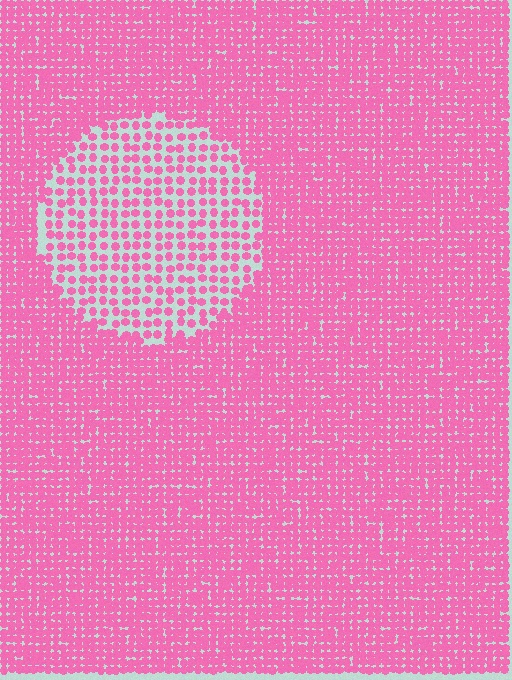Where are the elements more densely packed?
The elements are more densely packed outside the circle boundary.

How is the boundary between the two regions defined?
The boundary is defined by a change in element density (approximately 2.1x ratio). All elements are the same color, size, and shape.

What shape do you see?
I see a circle.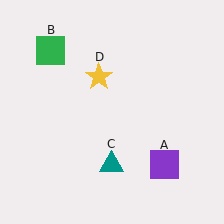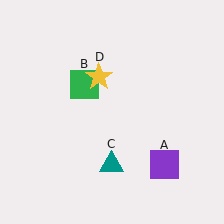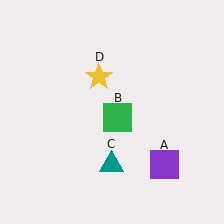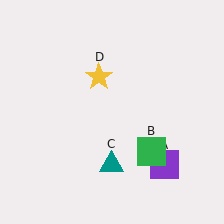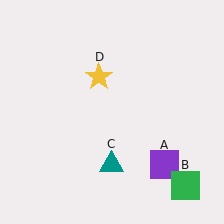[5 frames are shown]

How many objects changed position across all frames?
1 object changed position: green square (object B).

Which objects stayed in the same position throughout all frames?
Purple square (object A) and teal triangle (object C) and yellow star (object D) remained stationary.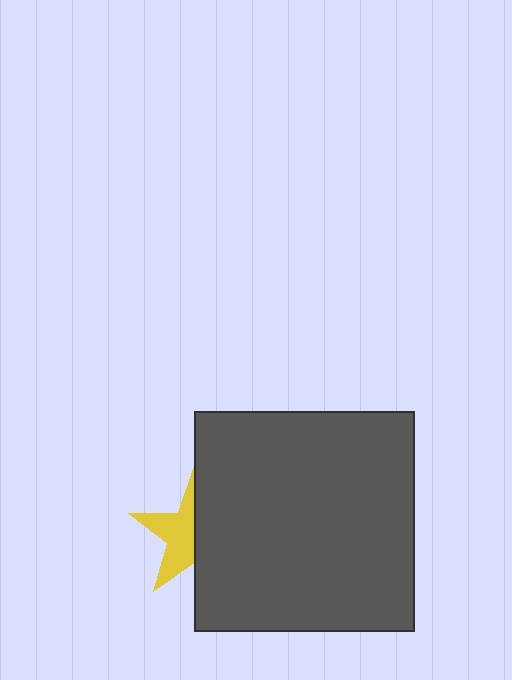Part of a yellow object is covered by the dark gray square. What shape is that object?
It is a star.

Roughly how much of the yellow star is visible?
About half of it is visible (roughly 49%).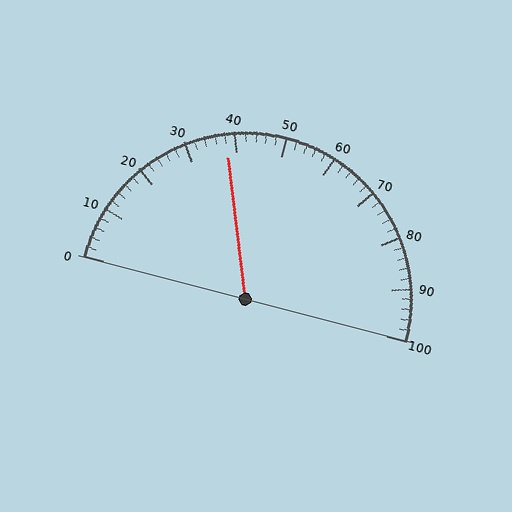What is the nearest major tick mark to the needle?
The nearest major tick mark is 40.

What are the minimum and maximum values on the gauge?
The gauge ranges from 0 to 100.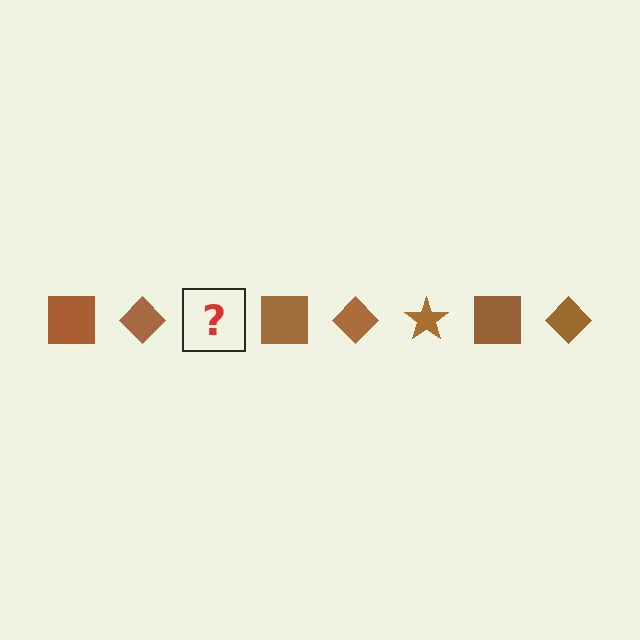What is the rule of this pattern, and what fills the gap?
The rule is that the pattern cycles through square, diamond, star shapes in brown. The gap should be filled with a brown star.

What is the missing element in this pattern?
The missing element is a brown star.